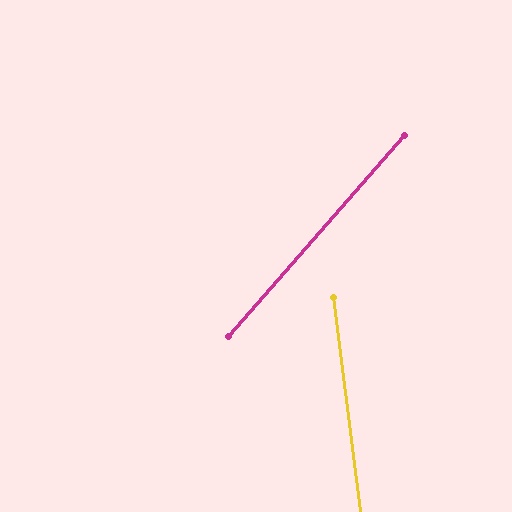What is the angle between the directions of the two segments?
Approximately 48 degrees.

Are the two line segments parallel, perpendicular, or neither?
Neither parallel nor perpendicular — they differ by about 48°.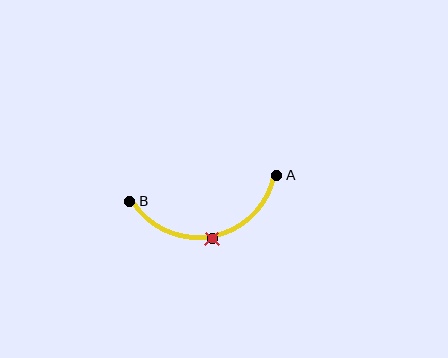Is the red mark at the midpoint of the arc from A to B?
Yes. The red mark lies on the arc at equal arc-length from both A and B — it is the arc midpoint.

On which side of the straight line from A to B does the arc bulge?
The arc bulges below the straight line connecting A and B.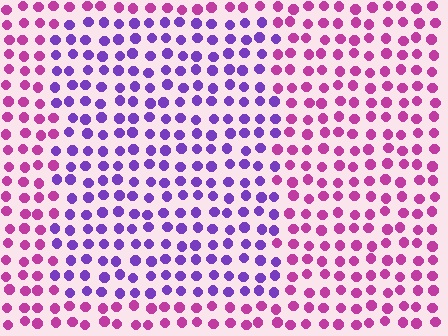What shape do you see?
I see a rectangle.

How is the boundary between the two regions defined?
The boundary is defined purely by a slight shift in hue (about 46 degrees). Spacing, size, and orientation are identical on both sides.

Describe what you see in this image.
The image is filled with small magenta elements in a uniform arrangement. A rectangle-shaped region is visible where the elements are tinted to a slightly different hue, forming a subtle color boundary.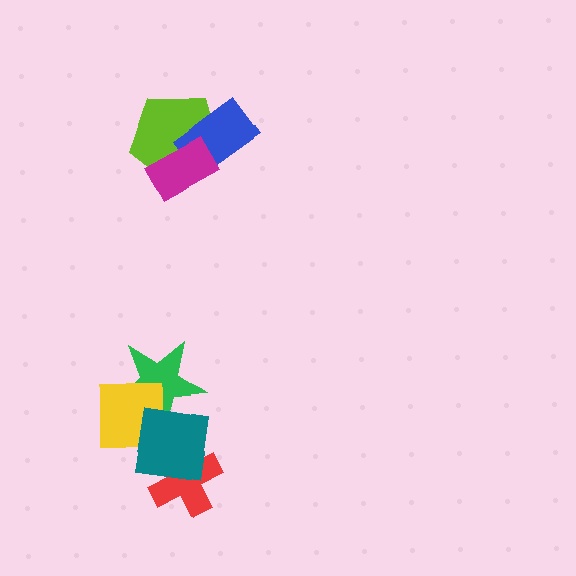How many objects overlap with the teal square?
3 objects overlap with the teal square.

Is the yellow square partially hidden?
Yes, it is partially covered by another shape.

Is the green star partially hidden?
Yes, it is partially covered by another shape.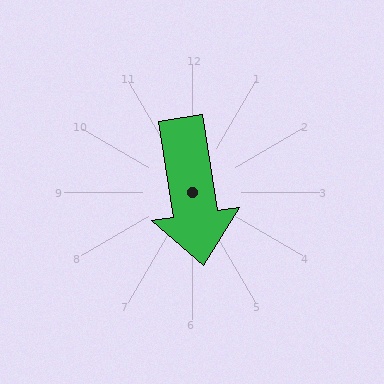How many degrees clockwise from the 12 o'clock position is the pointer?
Approximately 171 degrees.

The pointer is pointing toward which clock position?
Roughly 6 o'clock.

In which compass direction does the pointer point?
South.